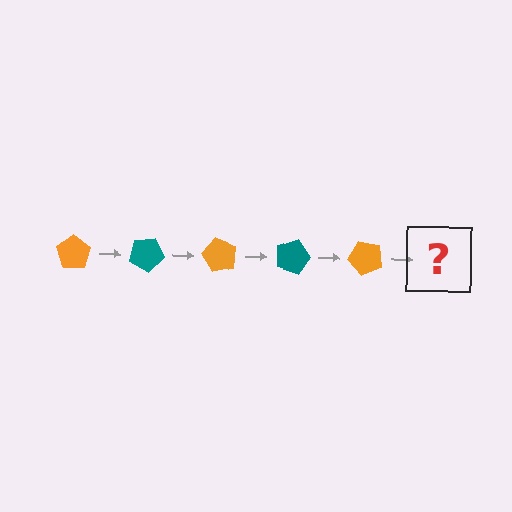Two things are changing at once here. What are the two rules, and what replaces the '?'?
The two rules are that it rotates 30 degrees each step and the color cycles through orange and teal. The '?' should be a teal pentagon, rotated 150 degrees from the start.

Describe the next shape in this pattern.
It should be a teal pentagon, rotated 150 degrees from the start.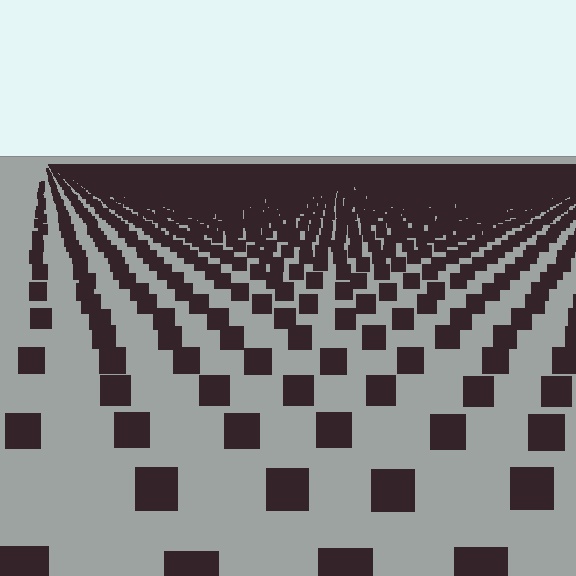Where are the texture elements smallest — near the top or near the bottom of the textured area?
Near the top.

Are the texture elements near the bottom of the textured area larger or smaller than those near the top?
Larger. Near the bottom, elements are closer to the viewer and appear at a bigger on-screen size.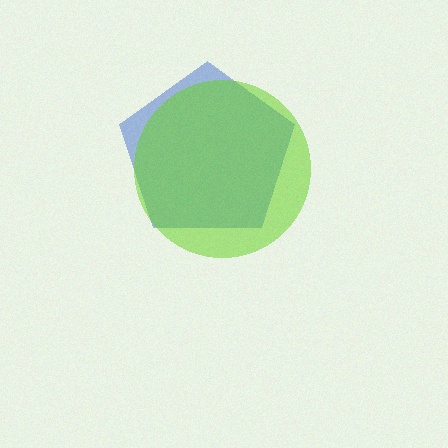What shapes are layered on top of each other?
The layered shapes are: a blue pentagon, a lime circle.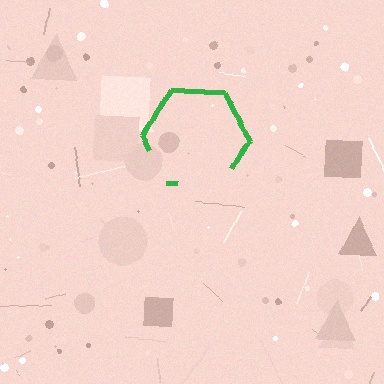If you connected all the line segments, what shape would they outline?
They would outline a hexagon.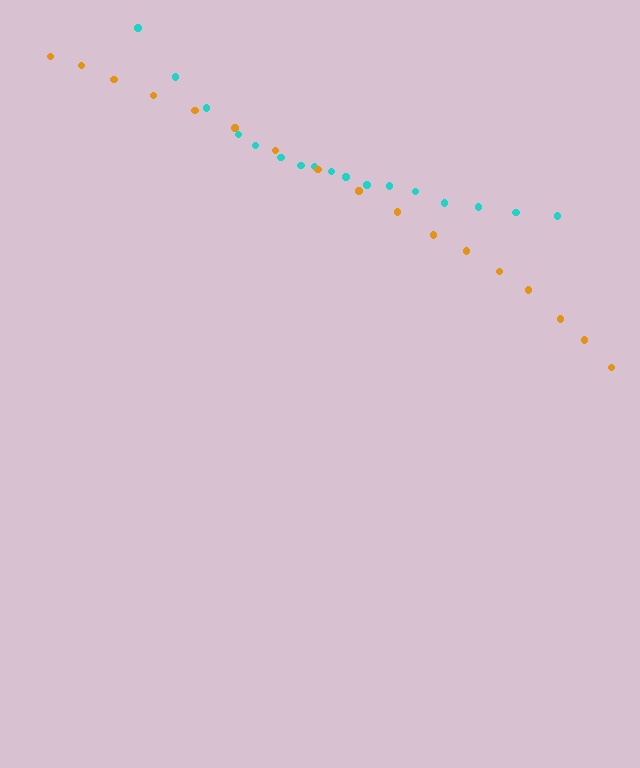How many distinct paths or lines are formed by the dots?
There are 2 distinct paths.